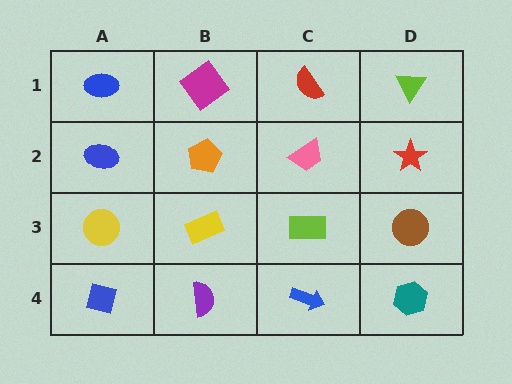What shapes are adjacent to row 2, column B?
A magenta diamond (row 1, column B), a yellow rectangle (row 3, column B), a blue ellipse (row 2, column A), a pink trapezoid (row 2, column C).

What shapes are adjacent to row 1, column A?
A blue ellipse (row 2, column A), a magenta diamond (row 1, column B).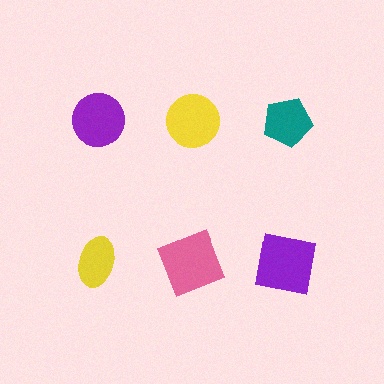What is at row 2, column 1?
A yellow ellipse.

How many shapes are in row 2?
3 shapes.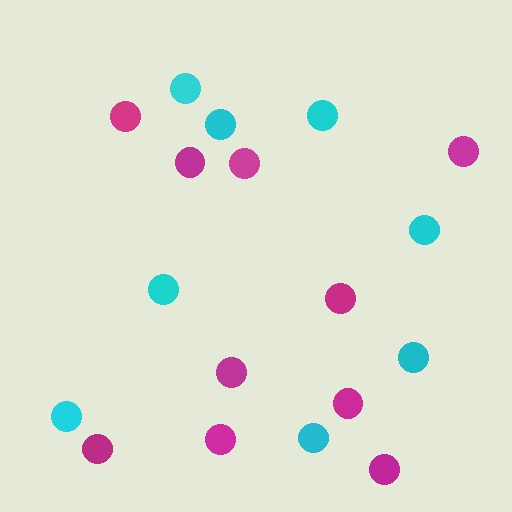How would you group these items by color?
There are 2 groups: one group of magenta circles (10) and one group of cyan circles (8).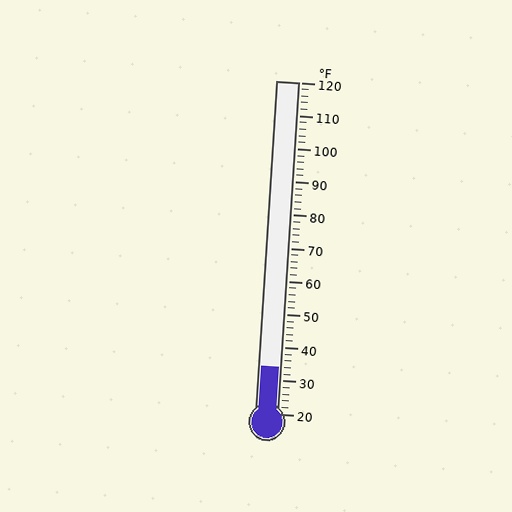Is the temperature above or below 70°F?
The temperature is below 70°F.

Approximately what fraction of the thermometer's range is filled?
The thermometer is filled to approximately 15% of its range.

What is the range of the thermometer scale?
The thermometer scale ranges from 20°F to 120°F.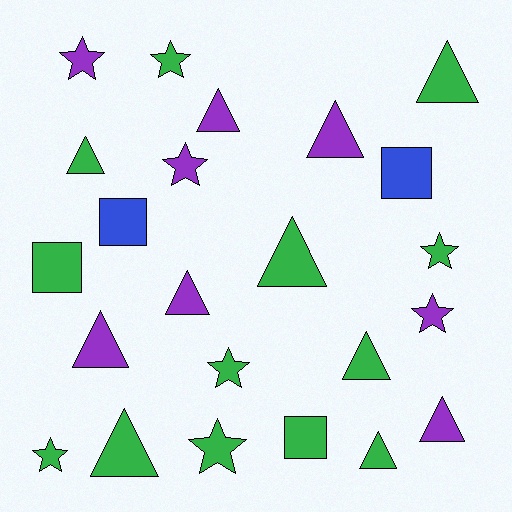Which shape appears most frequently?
Triangle, with 11 objects.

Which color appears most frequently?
Green, with 13 objects.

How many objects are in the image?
There are 23 objects.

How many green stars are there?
There are 5 green stars.